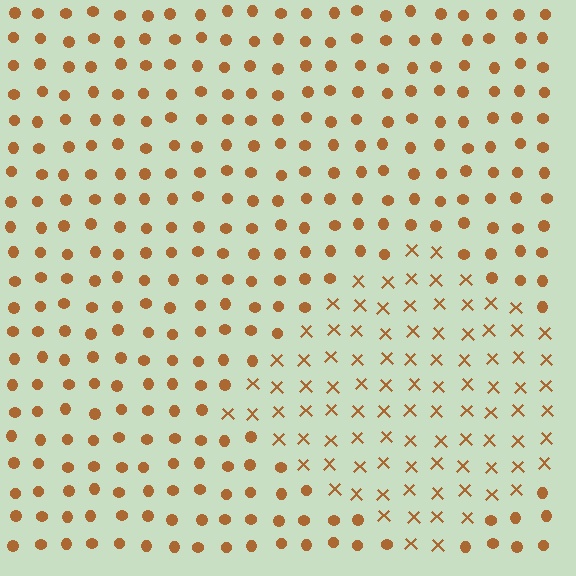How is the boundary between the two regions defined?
The boundary is defined by a change in element shape: X marks inside vs. circles outside. All elements share the same color and spacing.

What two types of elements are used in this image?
The image uses X marks inside the diamond region and circles outside it.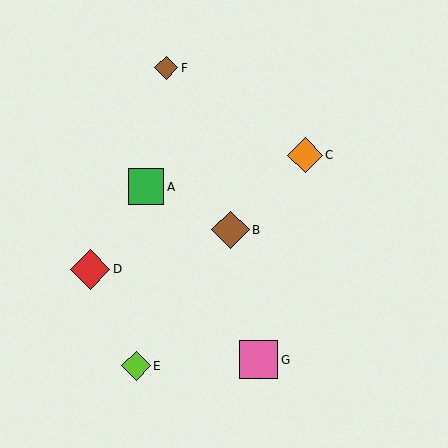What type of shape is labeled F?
Shape F is a brown diamond.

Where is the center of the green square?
The center of the green square is at (146, 187).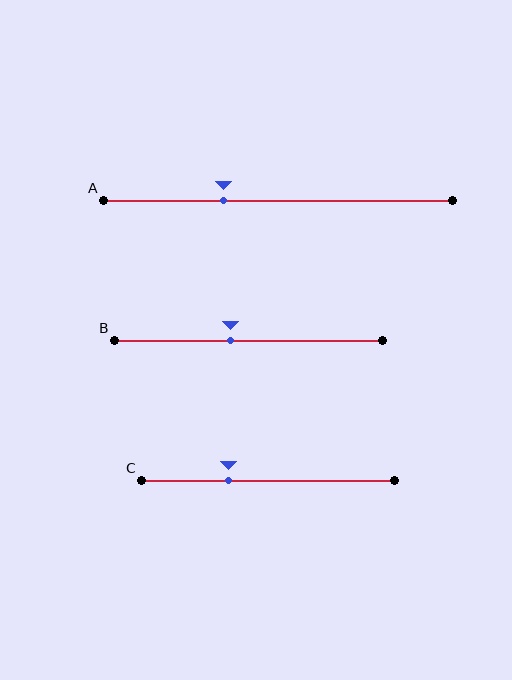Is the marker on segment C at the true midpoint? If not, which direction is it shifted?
No, the marker on segment C is shifted to the left by about 15% of the segment length.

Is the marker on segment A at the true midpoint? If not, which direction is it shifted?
No, the marker on segment A is shifted to the left by about 15% of the segment length.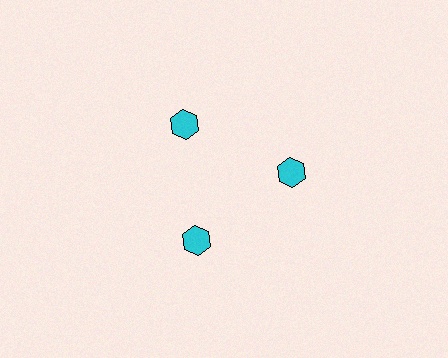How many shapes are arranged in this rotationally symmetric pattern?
There are 3 shapes, arranged in 3 groups of 1.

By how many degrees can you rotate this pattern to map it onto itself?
The pattern maps onto itself every 120 degrees of rotation.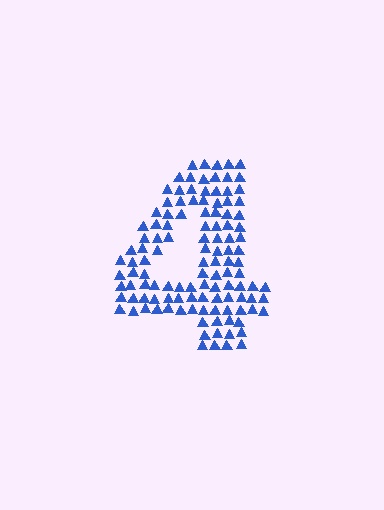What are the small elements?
The small elements are triangles.